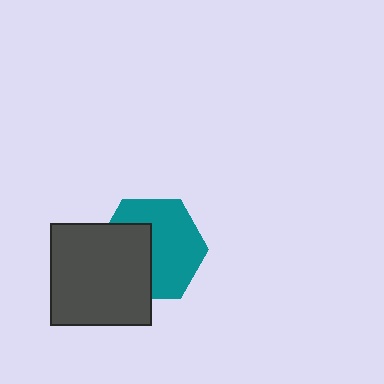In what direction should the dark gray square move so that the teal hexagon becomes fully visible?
The dark gray square should move left. That is the shortest direction to clear the overlap and leave the teal hexagon fully visible.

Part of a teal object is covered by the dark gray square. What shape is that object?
It is a hexagon.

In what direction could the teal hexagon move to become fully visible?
The teal hexagon could move right. That would shift it out from behind the dark gray square entirely.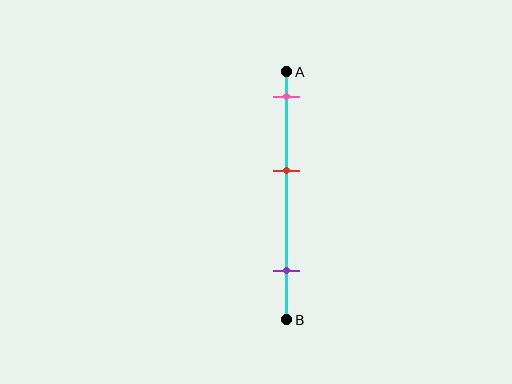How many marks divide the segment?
There are 3 marks dividing the segment.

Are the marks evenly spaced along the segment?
Yes, the marks are approximately evenly spaced.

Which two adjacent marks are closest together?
The pink and red marks are the closest adjacent pair.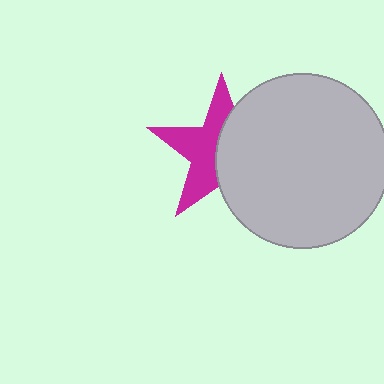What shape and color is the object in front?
The object in front is a light gray circle.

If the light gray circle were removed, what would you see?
You would see the complete magenta star.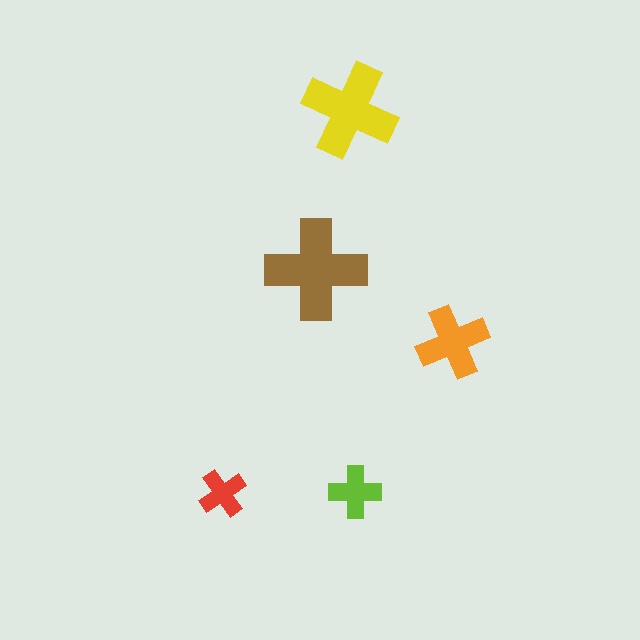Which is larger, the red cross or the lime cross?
The lime one.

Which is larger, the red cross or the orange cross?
The orange one.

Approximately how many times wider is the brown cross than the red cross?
About 2 times wider.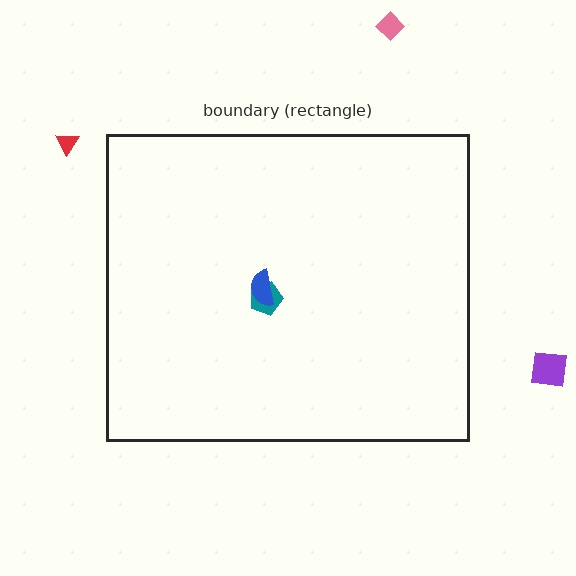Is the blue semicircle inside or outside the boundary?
Inside.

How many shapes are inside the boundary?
2 inside, 3 outside.